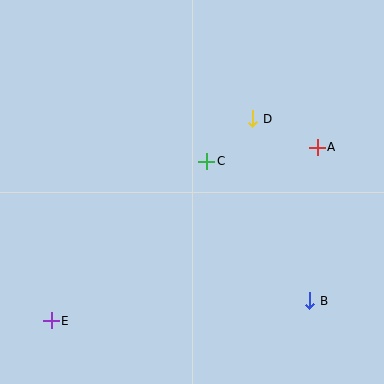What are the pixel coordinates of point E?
Point E is at (51, 321).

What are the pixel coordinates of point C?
Point C is at (207, 161).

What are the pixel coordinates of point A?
Point A is at (317, 147).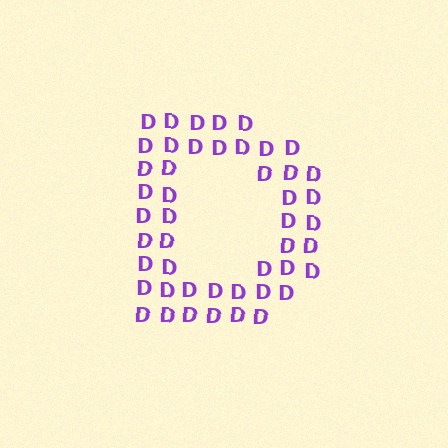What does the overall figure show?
The overall figure shows the letter D.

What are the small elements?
The small elements are letter D's.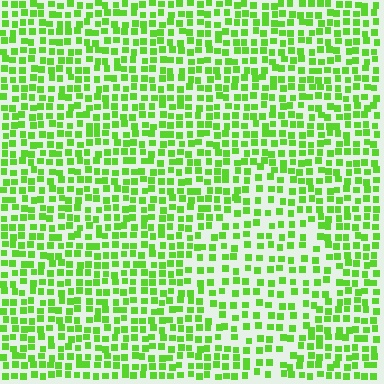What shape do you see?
I see a diamond.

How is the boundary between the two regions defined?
The boundary is defined by a change in element density (approximately 1.5x ratio). All elements are the same color, size, and shape.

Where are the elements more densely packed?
The elements are more densely packed outside the diamond boundary.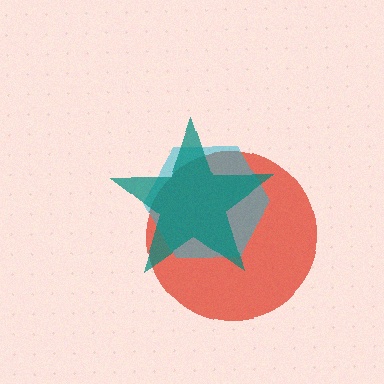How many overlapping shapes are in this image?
There are 3 overlapping shapes in the image.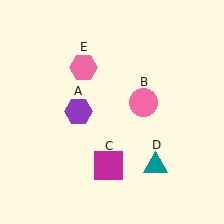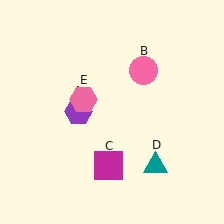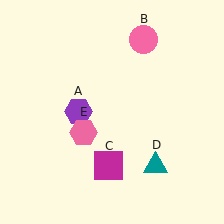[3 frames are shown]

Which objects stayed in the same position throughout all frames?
Purple hexagon (object A) and magenta square (object C) and teal triangle (object D) remained stationary.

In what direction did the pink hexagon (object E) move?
The pink hexagon (object E) moved down.